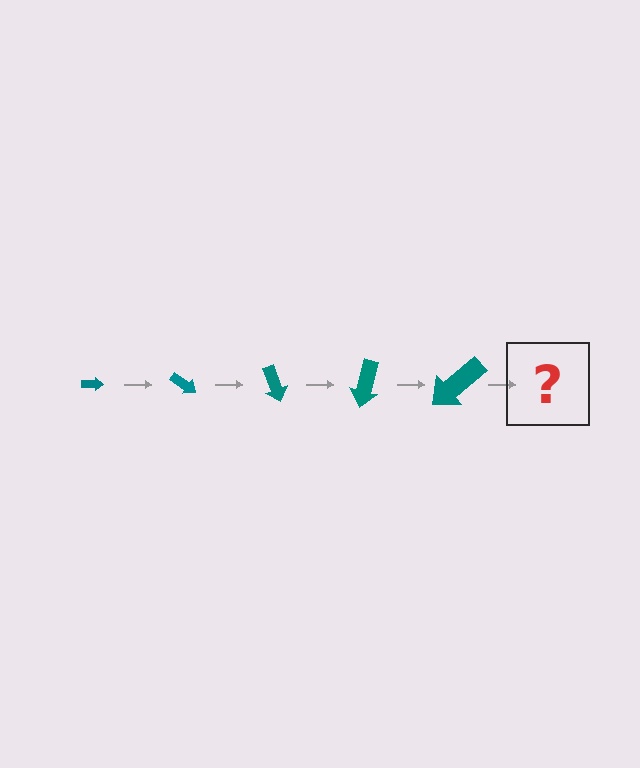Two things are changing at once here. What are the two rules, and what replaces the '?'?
The two rules are that the arrow grows larger each step and it rotates 35 degrees each step. The '?' should be an arrow, larger than the previous one and rotated 175 degrees from the start.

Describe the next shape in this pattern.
It should be an arrow, larger than the previous one and rotated 175 degrees from the start.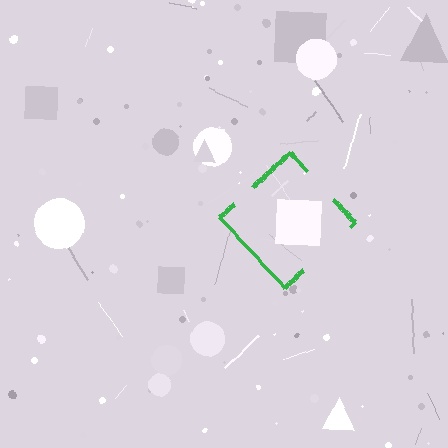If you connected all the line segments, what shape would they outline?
They would outline a diamond.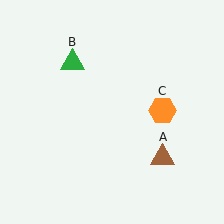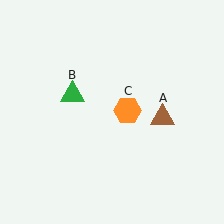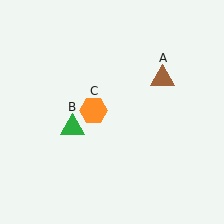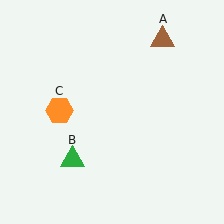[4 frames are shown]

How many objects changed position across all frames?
3 objects changed position: brown triangle (object A), green triangle (object B), orange hexagon (object C).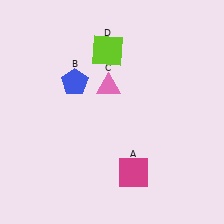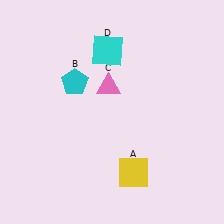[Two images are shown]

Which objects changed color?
A changed from magenta to yellow. B changed from blue to cyan. D changed from lime to cyan.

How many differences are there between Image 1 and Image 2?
There are 3 differences between the two images.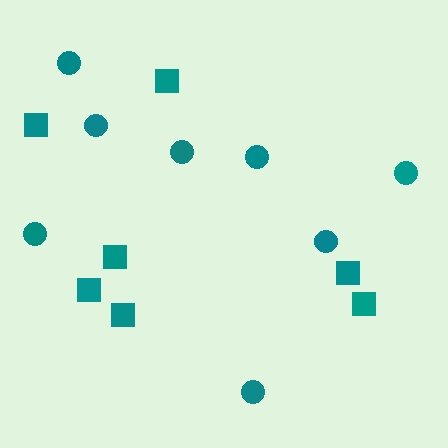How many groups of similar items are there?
There are 2 groups: one group of squares (7) and one group of circles (8).